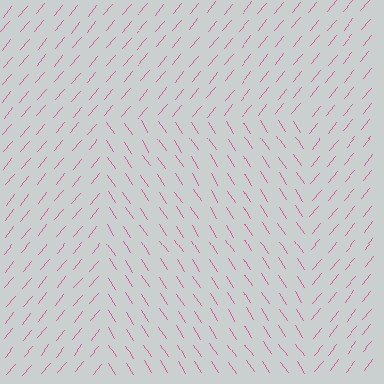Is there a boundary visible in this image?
Yes, there is a texture boundary formed by a change in line orientation.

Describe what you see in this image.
The image is filled with small pink line segments. A rectangle region in the image has lines oriented differently from the surrounding lines, creating a visible texture boundary.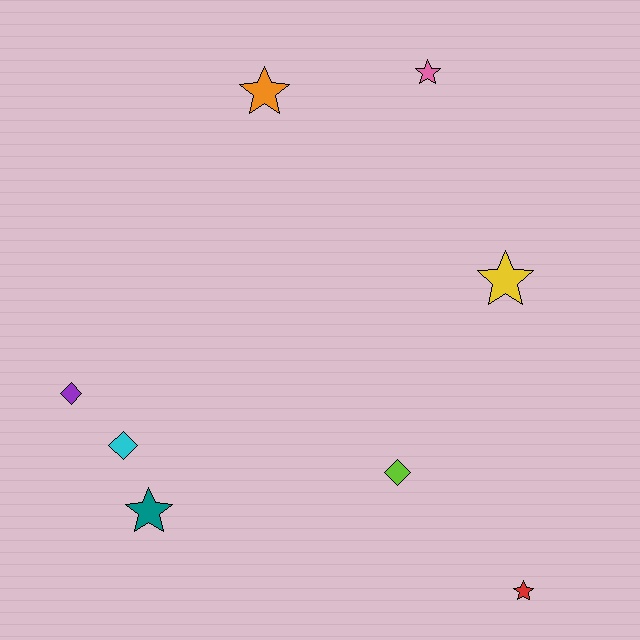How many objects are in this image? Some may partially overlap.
There are 8 objects.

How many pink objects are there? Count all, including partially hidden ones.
There is 1 pink object.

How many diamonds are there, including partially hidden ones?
There are 3 diamonds.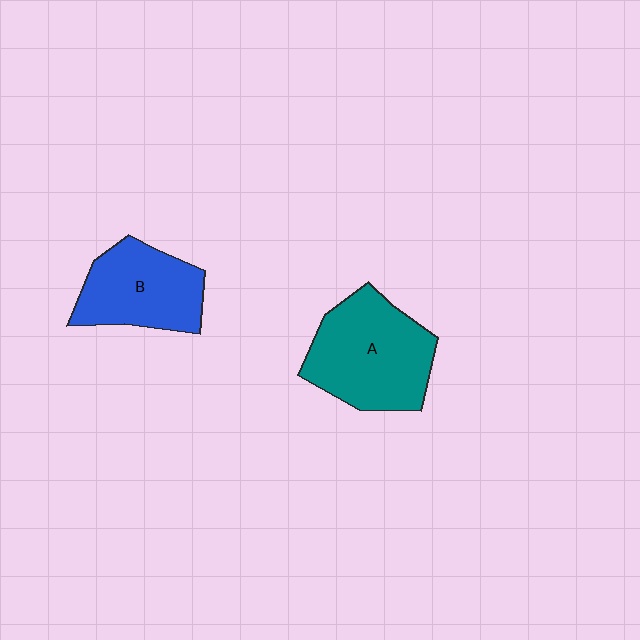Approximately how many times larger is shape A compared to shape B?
Approximately 1.3 times.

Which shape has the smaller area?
Shape B (blue).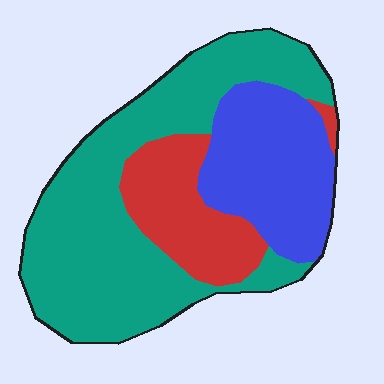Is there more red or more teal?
Teal.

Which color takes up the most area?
Teal, at roughly 55%.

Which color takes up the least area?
Red, at roughly 20%.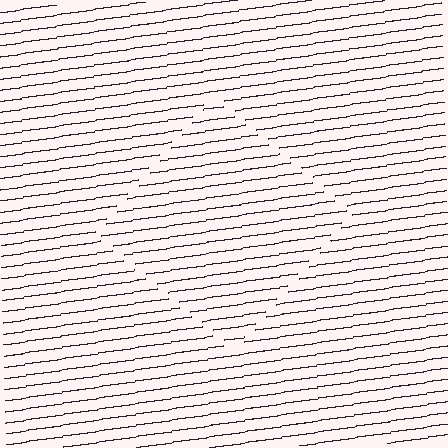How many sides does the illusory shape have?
4 sides — the line-ends trace a square.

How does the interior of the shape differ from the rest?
The interior of the shape contains the same grating, shifted by half a period — the contour is defined by the phase discontinuity where line-ends from the inner and outer gratings abut.